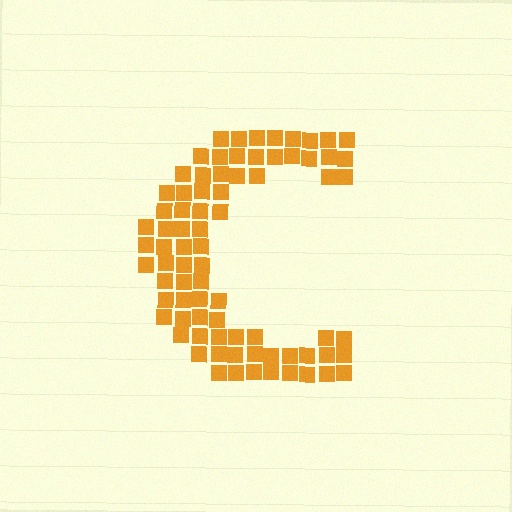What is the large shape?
The large shape is the letter C.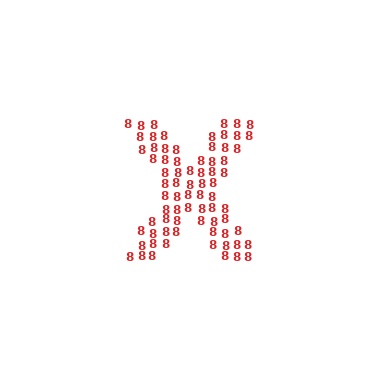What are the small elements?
The small elements are digit 8's.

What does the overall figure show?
The overall figure shows the letter X.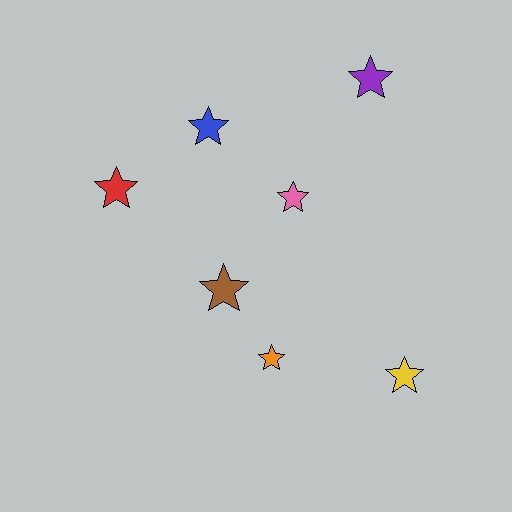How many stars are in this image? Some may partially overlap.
There are 7 stars.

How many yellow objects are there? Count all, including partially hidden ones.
There is 1 yellow object.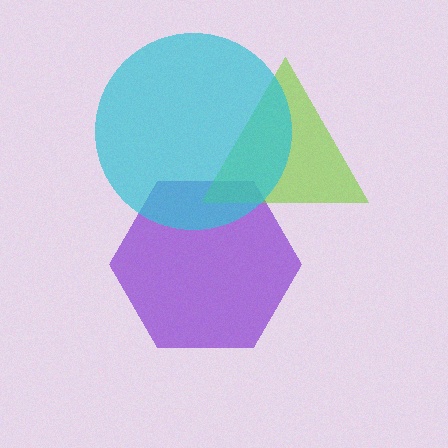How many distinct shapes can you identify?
There are 3 distinct shapes: a purple hexagon, a lime triangle, a cyan circle.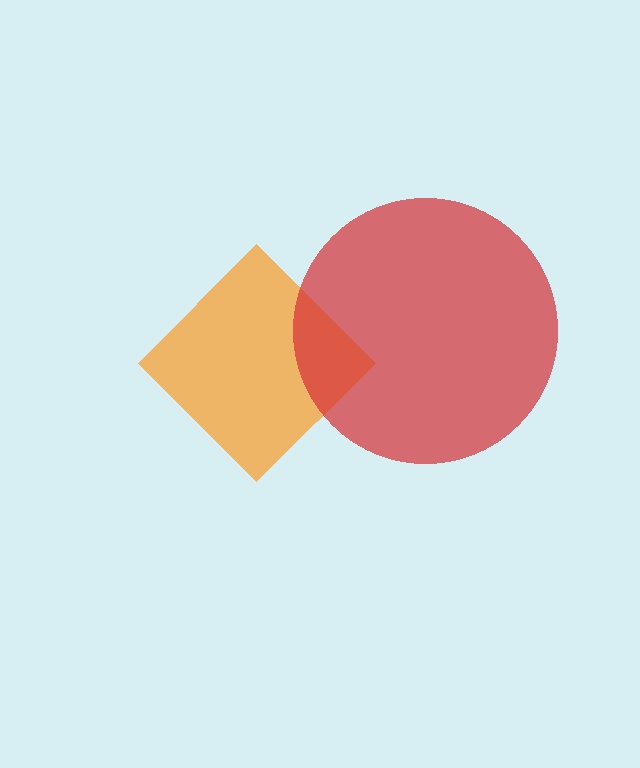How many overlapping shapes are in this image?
There are 2 overlapping shapes in the image.